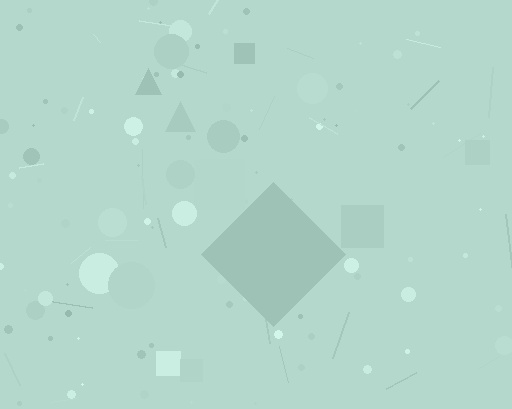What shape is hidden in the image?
A diamond is hidden in the image.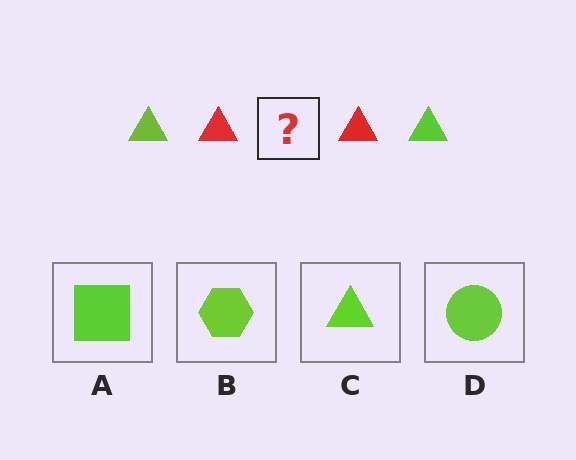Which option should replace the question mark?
Option C.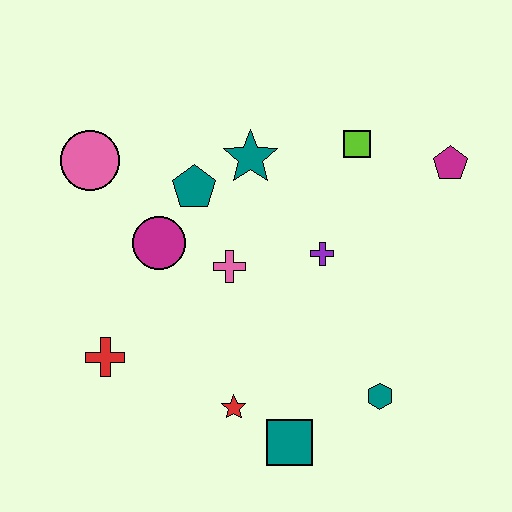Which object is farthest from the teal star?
The teal square is farthest from the teal star.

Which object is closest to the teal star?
The teal pentagon is closest to the teal star.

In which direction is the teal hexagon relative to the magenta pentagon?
The teal hexagon is below the magenta pentagon.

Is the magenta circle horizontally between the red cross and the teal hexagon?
Yes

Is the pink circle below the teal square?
No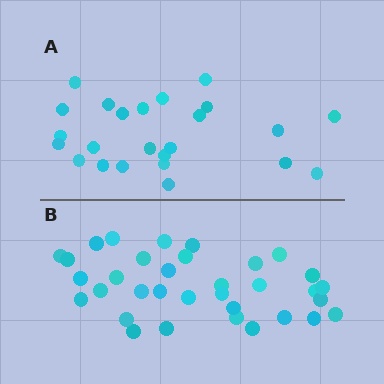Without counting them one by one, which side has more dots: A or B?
Region B (the bottom region) has more dots.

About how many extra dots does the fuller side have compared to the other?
Region B has roughly 10 or so more dots than region A.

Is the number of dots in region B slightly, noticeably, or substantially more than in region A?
Region B has noticeably more, but not dramatically so. The ratio is roughly 1.4 to 1.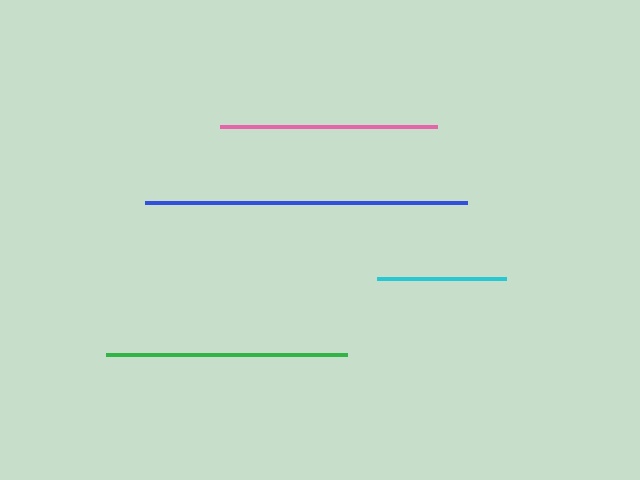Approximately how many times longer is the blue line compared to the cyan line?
The blue line is approximately 2.5 times the length of the cyan line.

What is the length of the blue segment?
The blue segment is approximately 323 pixels long.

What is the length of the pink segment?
The pink segment is approximately 216 pixels long.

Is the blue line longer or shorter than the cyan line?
The blue line is longer than the cyan line.